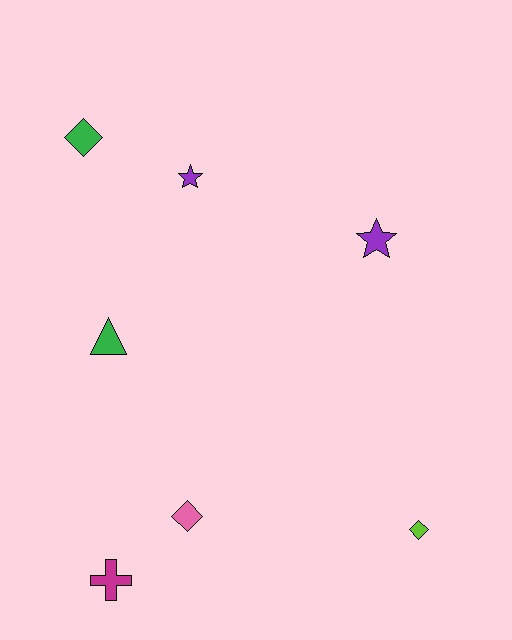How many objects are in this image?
There are 7 objects.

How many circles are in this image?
There are no circles.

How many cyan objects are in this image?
There are no cyan objects.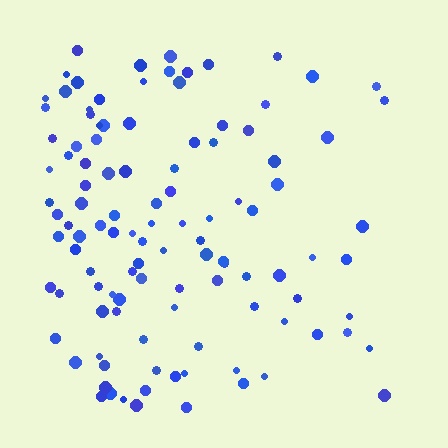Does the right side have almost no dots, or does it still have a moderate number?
Still a moderate number, just noticeably fewer than the left.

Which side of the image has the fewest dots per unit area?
The right.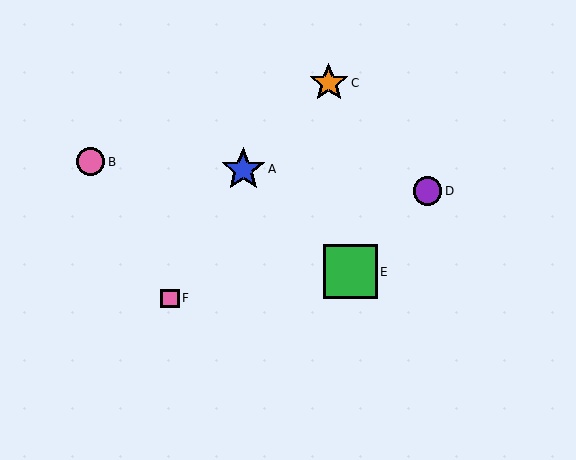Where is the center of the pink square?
The center of the pink square is at (170, 298).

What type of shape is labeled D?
Shape D is a purple circle.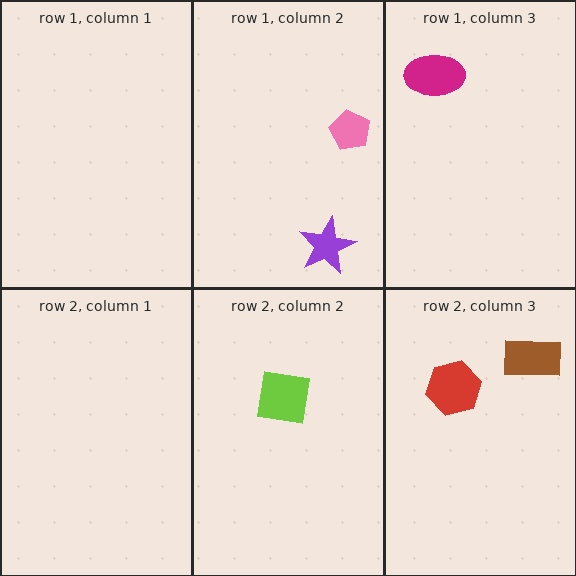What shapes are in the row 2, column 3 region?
The brown rectangle, the red hexagon.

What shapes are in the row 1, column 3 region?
The magenta ellipse.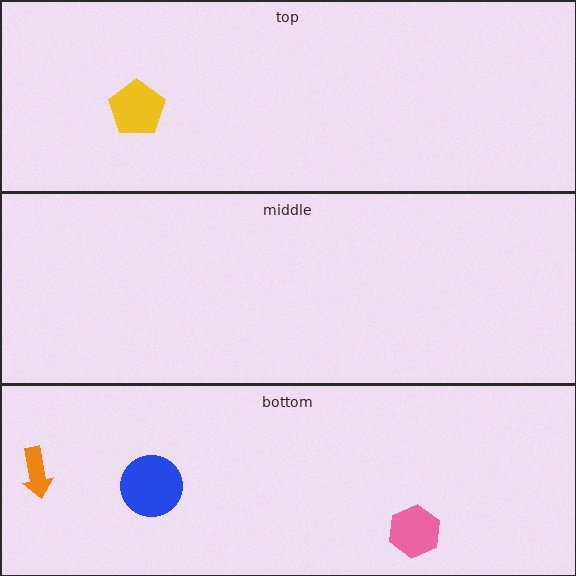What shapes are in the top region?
The yellow pentagon.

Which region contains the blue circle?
The bottom region.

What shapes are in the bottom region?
The pink hexagon, the blue circle, the orange arrow.